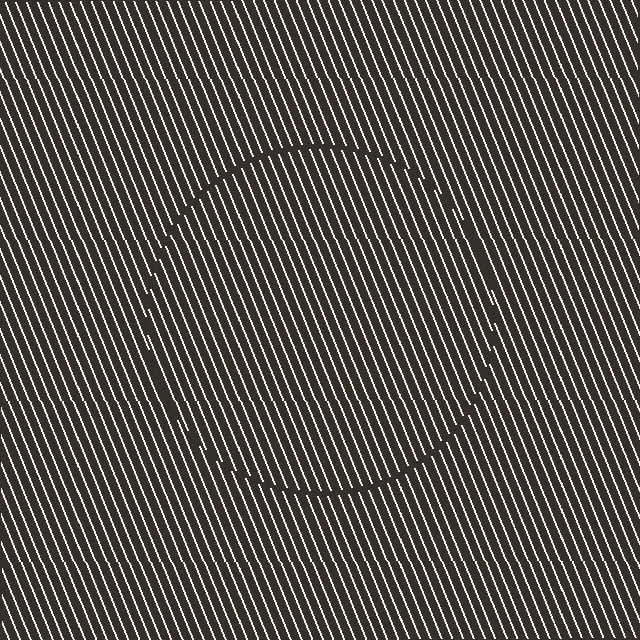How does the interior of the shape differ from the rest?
The interior of the shape contains the same grating, shifted by half a period — the contour is defined by the phase discontinuity where line-ends from the inner and outer gratings abut.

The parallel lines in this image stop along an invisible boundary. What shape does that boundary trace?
An illusory circle. The interior of the shape contains the same grating, shifted by half a period — the contour is defined by the phase discontinuity where line-ends from the inner and outer gratings abut.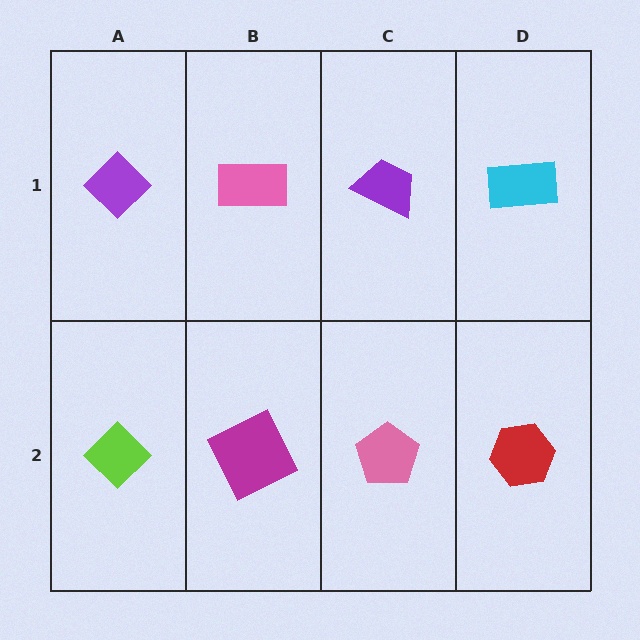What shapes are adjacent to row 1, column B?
A magenta square (row 2, column B), a purple diamond (row 1, column A), a purple trapezoid (row 1, column C).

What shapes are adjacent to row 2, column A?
A purple diamond (row 1, column A), a magenta square (row 2, column B).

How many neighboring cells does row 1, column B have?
3.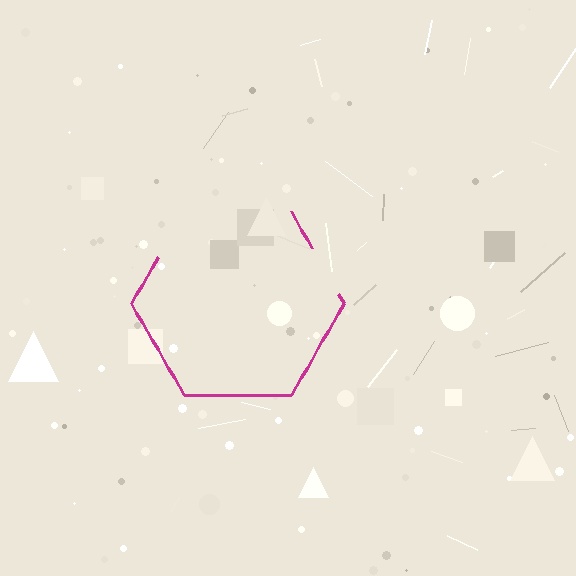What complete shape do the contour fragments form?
The contour fragments form a hexagon.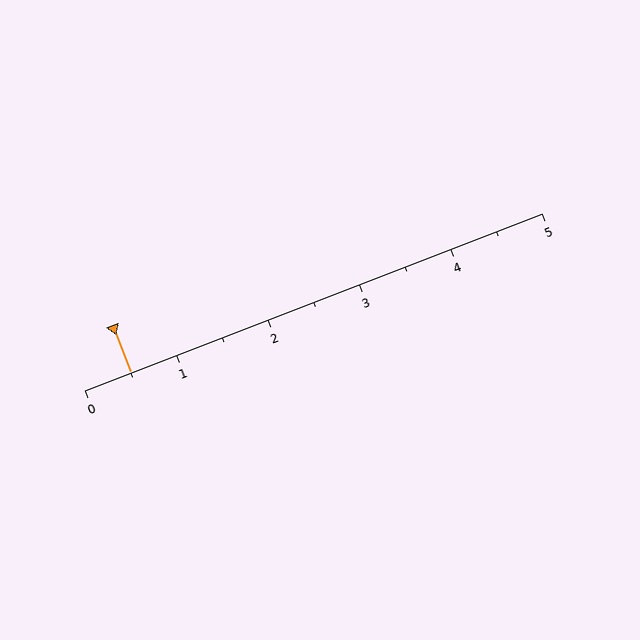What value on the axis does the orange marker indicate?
The marker indicates approximately 0.5.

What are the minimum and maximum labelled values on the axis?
The axis runs from 0 to 5.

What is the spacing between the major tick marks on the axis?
The major ticks are spaced 1 apart.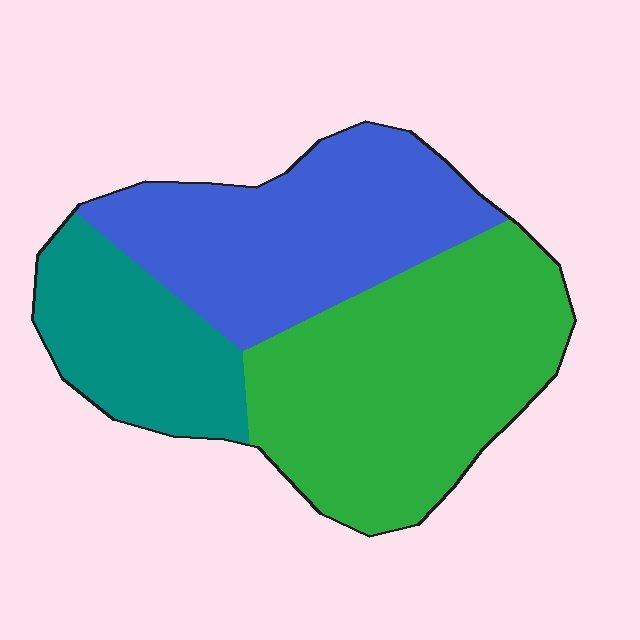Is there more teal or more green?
Green.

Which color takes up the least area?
Teal, at roughly 20%.